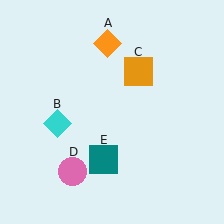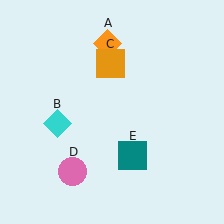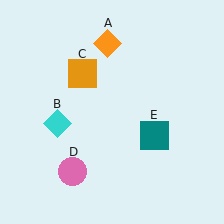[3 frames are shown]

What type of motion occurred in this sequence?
The orange square (object C), teal square (object E) rotated counterclockwise around the center of the scene.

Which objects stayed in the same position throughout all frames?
Orange diamond (object A) and cyan diamond (object B) and pink circle (object D) remained stationary.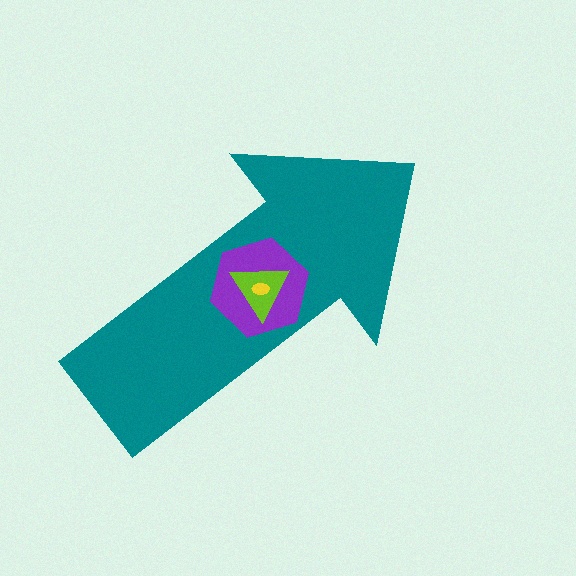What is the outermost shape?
The teal arrow.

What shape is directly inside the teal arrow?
The purple hexagon.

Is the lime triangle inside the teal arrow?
Yes.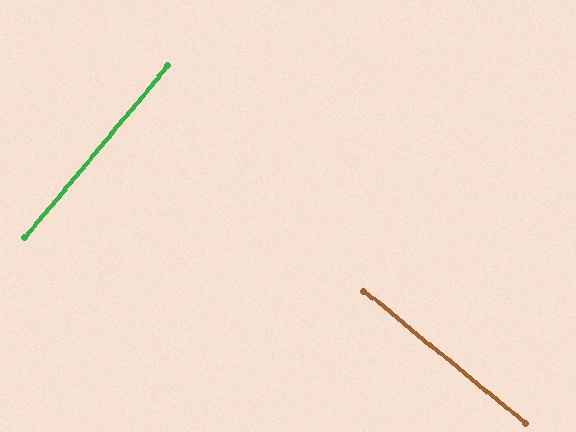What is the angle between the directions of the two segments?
Approximately 90 degrees.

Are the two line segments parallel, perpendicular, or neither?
Perpendicular — they meet at approximately 90°.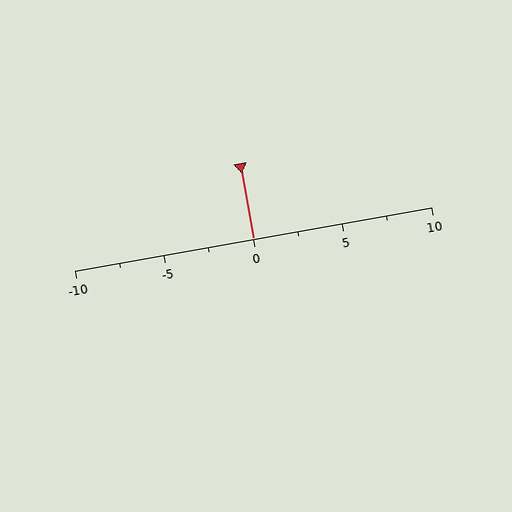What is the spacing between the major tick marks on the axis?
The major ticks are spaced 5 apart.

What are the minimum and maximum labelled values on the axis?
The axis runs from -10 to 10.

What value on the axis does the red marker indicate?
The marker indicates approximately 0.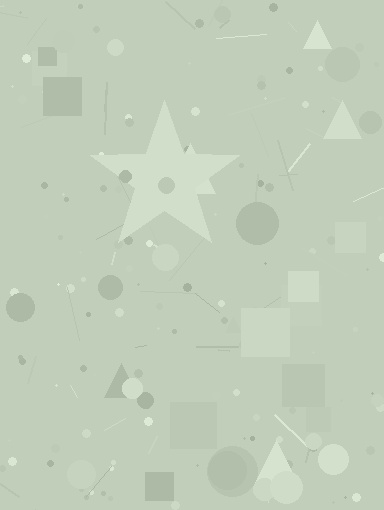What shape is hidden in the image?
A star is hidden in the image.